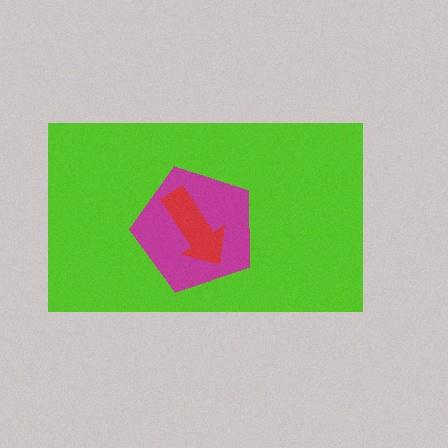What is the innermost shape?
The red arrow.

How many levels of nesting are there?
3.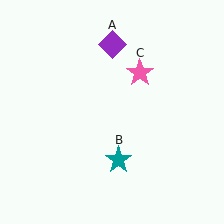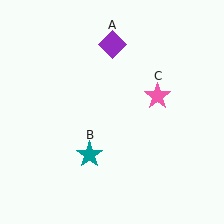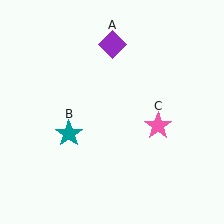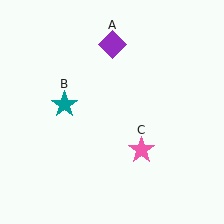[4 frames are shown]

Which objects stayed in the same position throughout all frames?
Purple diamond (object A) remained stationary.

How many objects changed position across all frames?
2 objects changed position: teal star (object B), pink star (object C).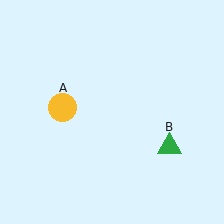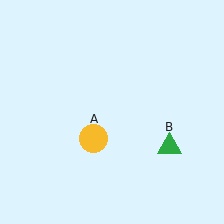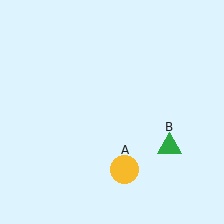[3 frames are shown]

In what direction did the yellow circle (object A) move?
The yellow circle (object A) moved down and to the right.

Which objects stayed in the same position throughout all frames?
Green triangle (object B) remained stationary.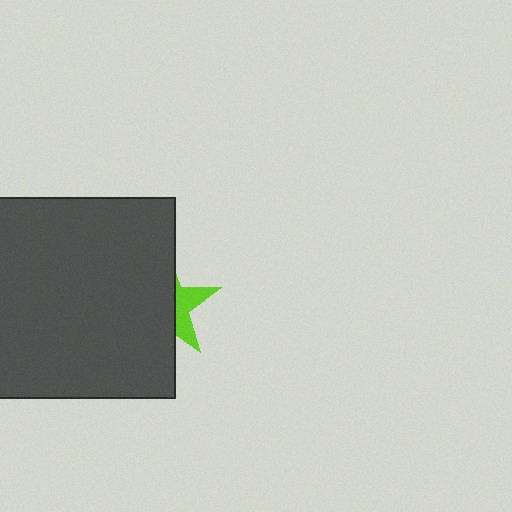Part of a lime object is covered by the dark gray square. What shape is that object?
It is a star.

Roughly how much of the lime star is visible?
A small part of it is visible (roughly 34%).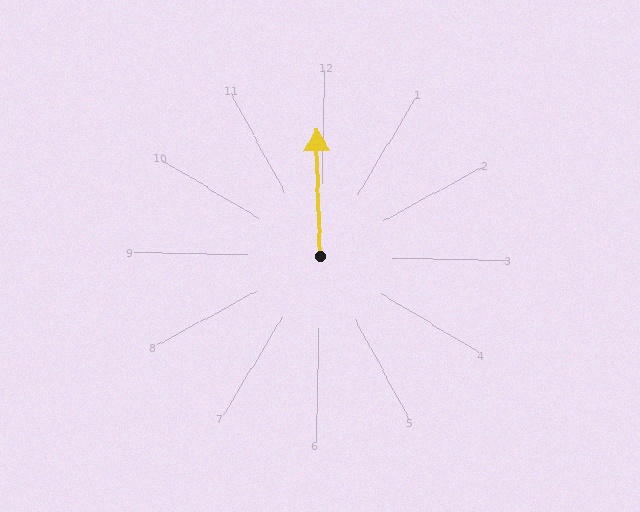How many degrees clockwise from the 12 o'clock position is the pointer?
Approximately 357 degrees.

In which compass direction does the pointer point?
North.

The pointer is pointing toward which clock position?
Roughly 12 o'clock.